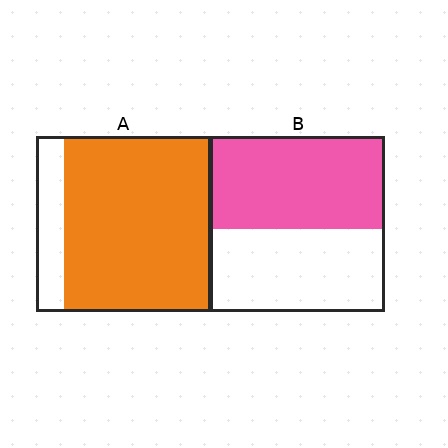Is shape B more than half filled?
Roughly half.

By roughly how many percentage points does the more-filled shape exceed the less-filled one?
By roughly 30 percentage points (A over B).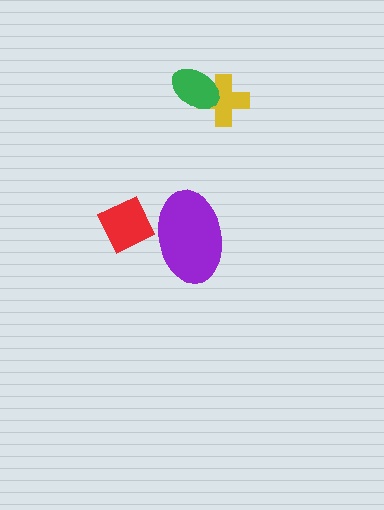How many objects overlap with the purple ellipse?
1 object overlaps with the purple ellipse.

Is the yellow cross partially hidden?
Yes, it is partially covered by another shape.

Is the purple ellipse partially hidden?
No, no other shape covers it.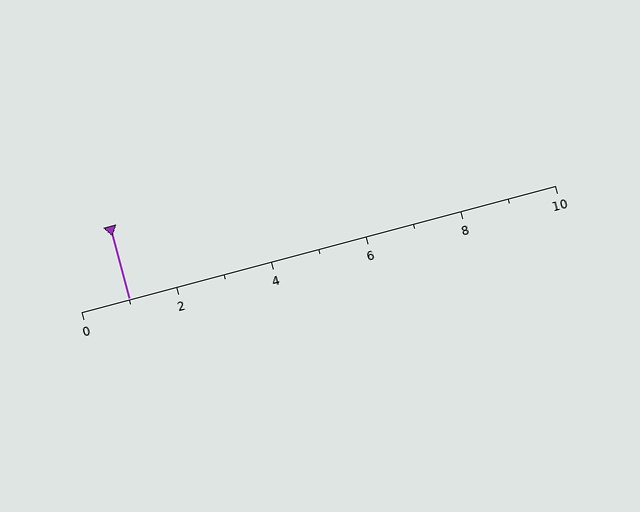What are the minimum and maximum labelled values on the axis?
The axis runs from 0 to 10.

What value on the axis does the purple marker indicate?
The marker indicates approximately 1.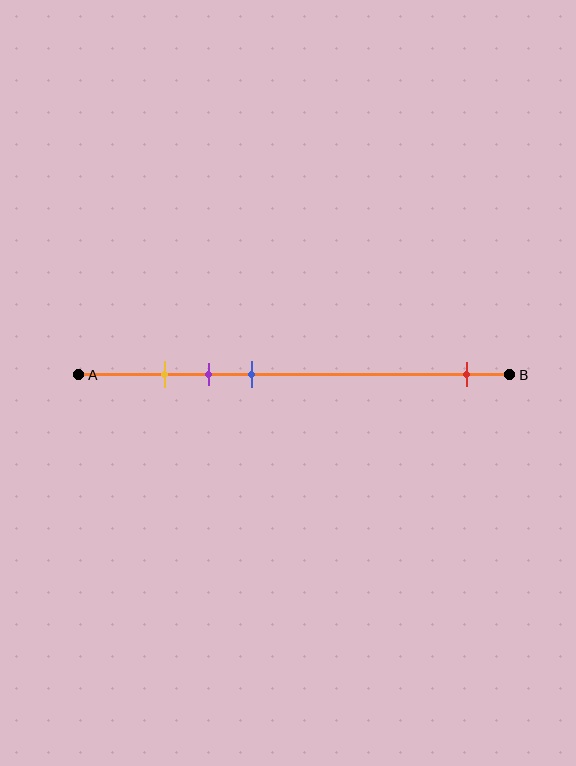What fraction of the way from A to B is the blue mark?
The blue mark is approximately 40% (0.4) of the way from A to B.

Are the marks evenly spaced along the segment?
No, the marks are not evenly spaced.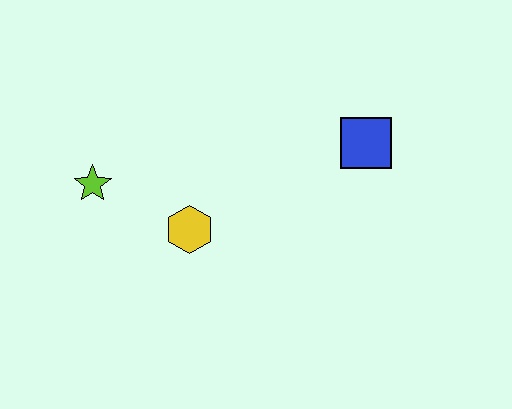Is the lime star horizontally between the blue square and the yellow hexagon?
No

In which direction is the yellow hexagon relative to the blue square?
The yellow hexagon is to the left of the blue square.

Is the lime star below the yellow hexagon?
No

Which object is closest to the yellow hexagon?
The lime star is closest to the yellow hexagon.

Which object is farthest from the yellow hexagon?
The blue square is farthest from the yellow hexagon.